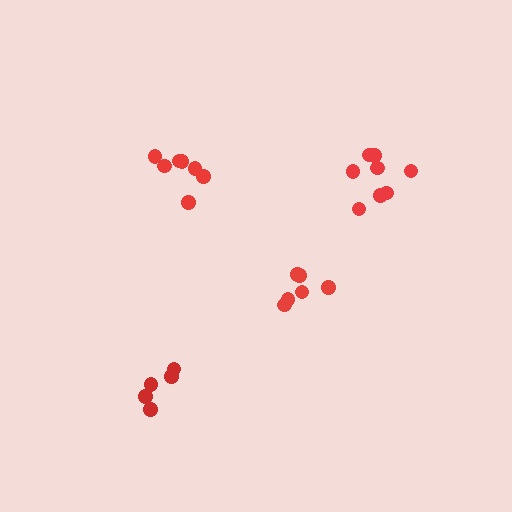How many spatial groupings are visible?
There are 4 spatial groupings.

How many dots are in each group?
Group 1: 7 dots, Group 2: 9 dots, Group 3: 5 dots, Group 4: 6 dots (27 total).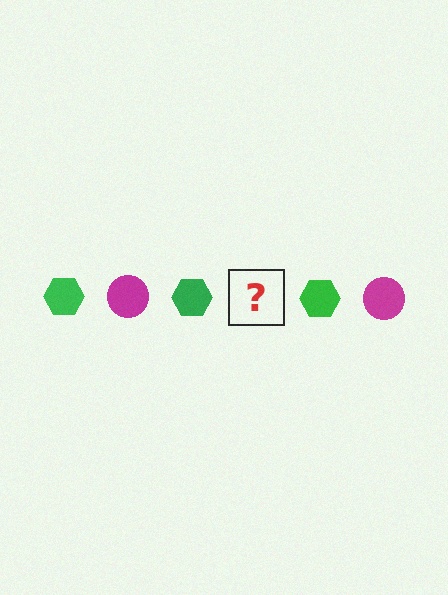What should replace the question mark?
The question mark should be replaced with a magenta circle.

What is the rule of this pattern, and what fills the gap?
The rule is that the pattern alternates between green hexagon and magenta circle. The gap should be filled with a magenta circle.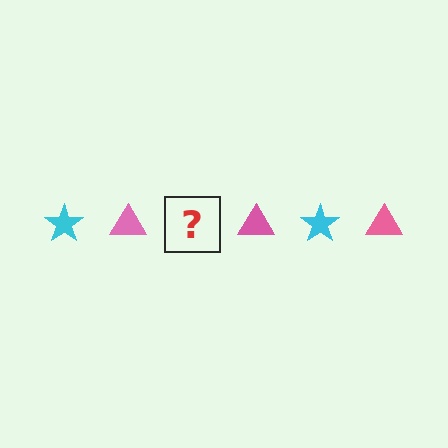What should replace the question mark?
The question mark should be replaced with a cyan star.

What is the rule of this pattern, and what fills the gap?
The rule is that the pattern alternates between cyan star and pink triangle. The gap should be filled with a cyan star.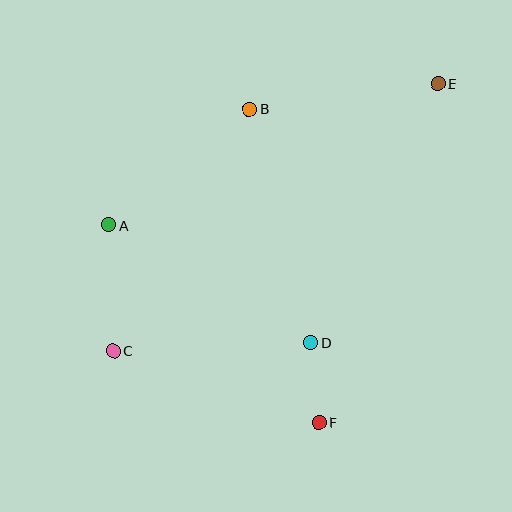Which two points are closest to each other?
Points D and F are closest to each other.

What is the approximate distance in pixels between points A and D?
The distance between A and D is approximately 234 pixels.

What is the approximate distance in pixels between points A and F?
The distance between A and F is approximately 288 pixels.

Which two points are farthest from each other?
Points C and E are farthest from each other.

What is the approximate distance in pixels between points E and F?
The distance between E and F is approximately 359 pixels.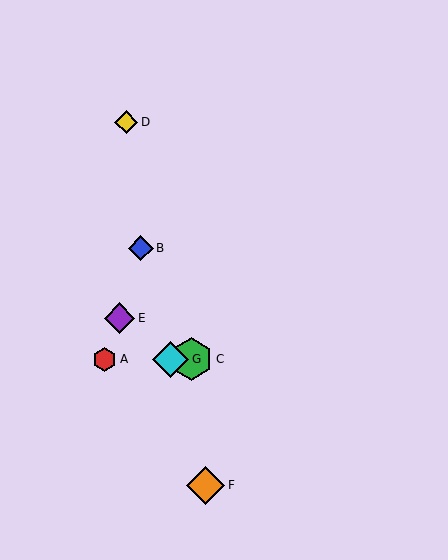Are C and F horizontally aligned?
No, C is at y≈359 and F is at y≈485.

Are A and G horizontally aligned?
Yes, both are at y≈359.